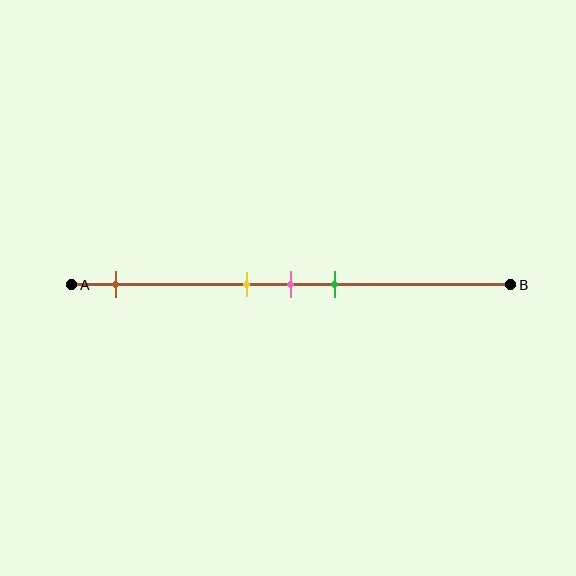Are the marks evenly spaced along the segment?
No, the marks are not evenly spaced.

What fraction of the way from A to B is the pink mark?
The pink mark is approximately 50% (0.5) of the way from A to B.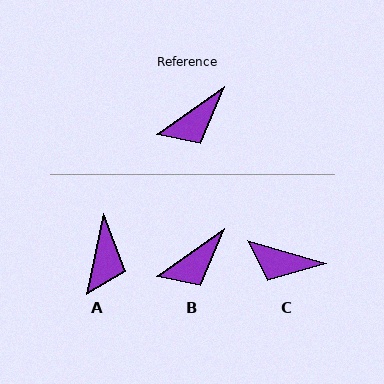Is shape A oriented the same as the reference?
No, it is off by about 44 degrees.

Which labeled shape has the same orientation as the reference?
B.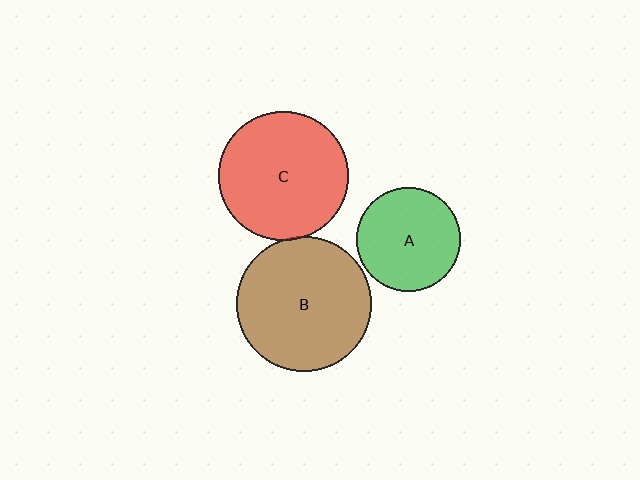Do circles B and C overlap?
Yes.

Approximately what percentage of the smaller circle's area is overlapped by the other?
Approximately 5%.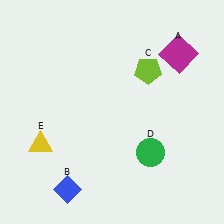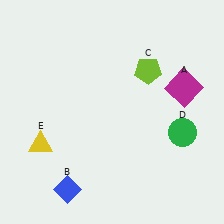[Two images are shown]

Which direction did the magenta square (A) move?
The magenta square (A) moved down.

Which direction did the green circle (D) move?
The green circle (D) moved right.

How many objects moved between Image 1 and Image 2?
2 objects moved between the two images.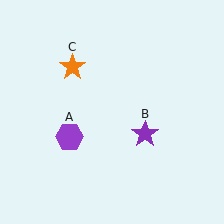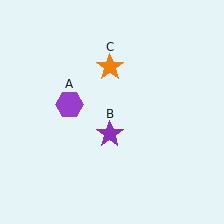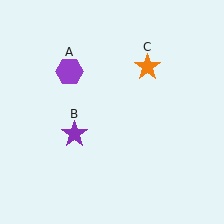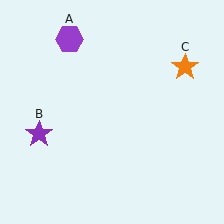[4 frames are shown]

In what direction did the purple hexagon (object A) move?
The purple hexagon (object A) moved up.